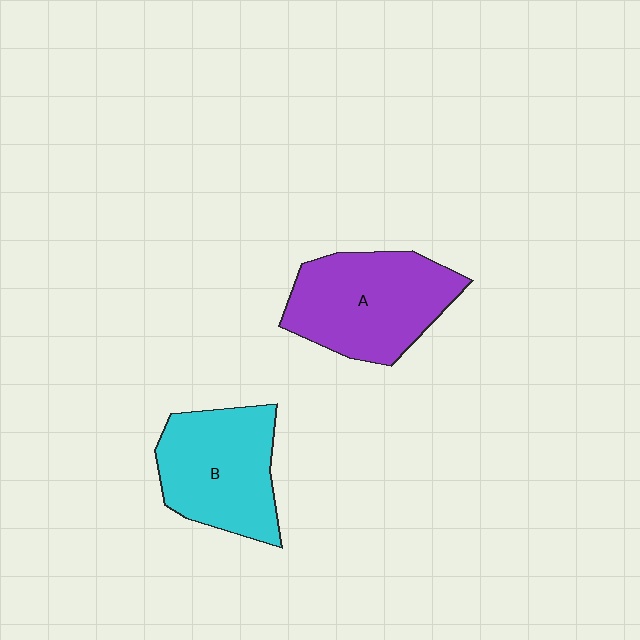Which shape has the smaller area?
Shape B (cyan).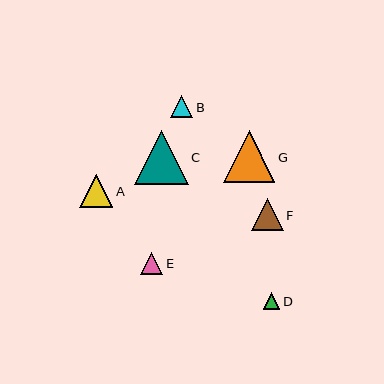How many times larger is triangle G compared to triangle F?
Triangle G is approximately 1.6 times the size of triangle F.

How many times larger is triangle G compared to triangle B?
Triangle G is approximately 2.3 times the size of triangle B.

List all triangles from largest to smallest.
From largest to smallest: C, G, A, F, E, B, D.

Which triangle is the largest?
Triangle C is the largest with a size of approximately 54 pixels.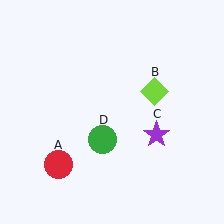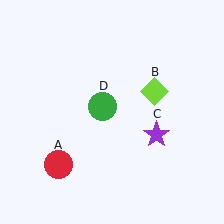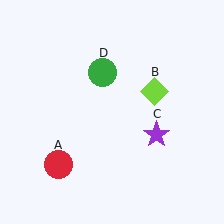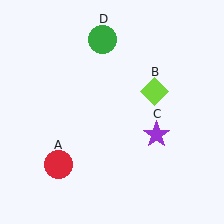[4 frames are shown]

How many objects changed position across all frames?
1 object changed position: green circle (object D).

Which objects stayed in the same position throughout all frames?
Red circle (object A) and lime diamond (object B) and purple star (object C) remained stationary.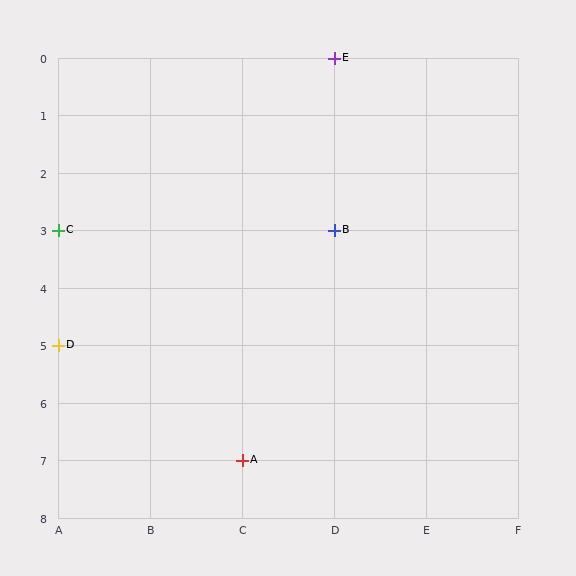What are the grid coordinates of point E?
Point E is at grid coordinates (D, 0).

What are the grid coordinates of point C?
Point C is at grid coordinates (A, 3).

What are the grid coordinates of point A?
Point A is at grid coordinates (C, 7).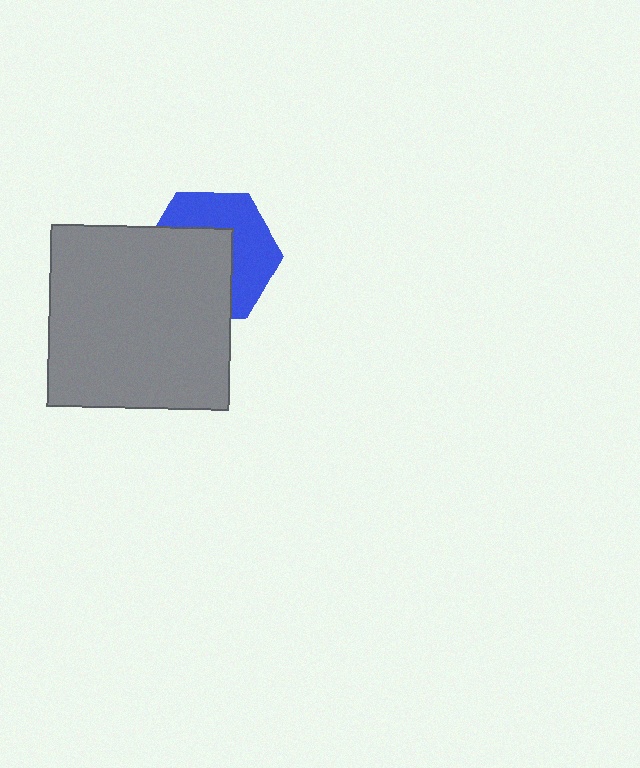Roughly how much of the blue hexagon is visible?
About half of it is visible (roughly 47%).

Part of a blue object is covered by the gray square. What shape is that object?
It is a hexagon.